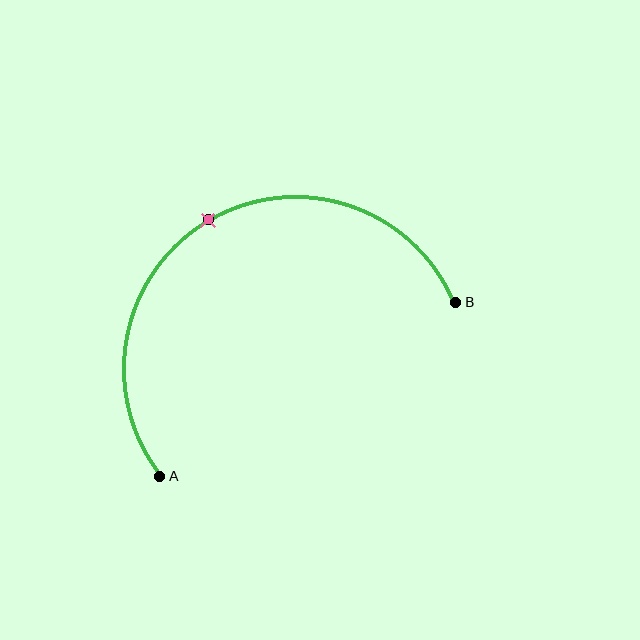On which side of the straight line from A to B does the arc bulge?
The arc bulges above the straight line connecting A and B.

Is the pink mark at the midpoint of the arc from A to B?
Yes. The pink mark lies on the arc at equal arc-length from both A and B — it is the arc midpoint.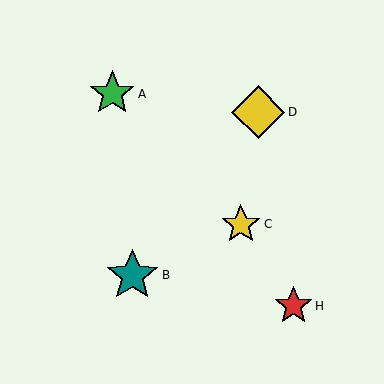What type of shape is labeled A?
Shape A is a green star.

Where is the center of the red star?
The center of the red star is at (293, 306).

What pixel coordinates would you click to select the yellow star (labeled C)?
Click at (241, 224) to select the yellow star C.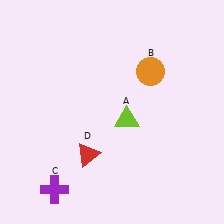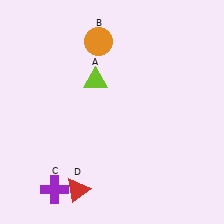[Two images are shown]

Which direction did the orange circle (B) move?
The orange circle (B) moved left.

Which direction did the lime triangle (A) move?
The lime triangle (A) moved up.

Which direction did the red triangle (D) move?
The red triangle (D) moved down.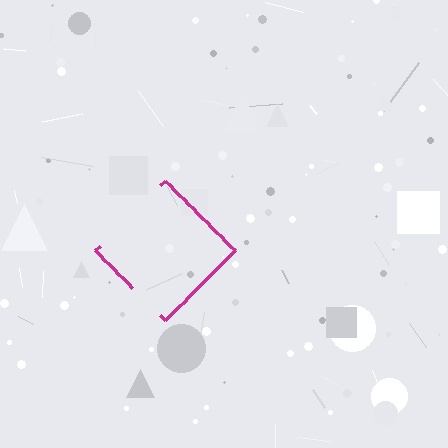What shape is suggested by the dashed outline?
The dashed outline suggests a diamond.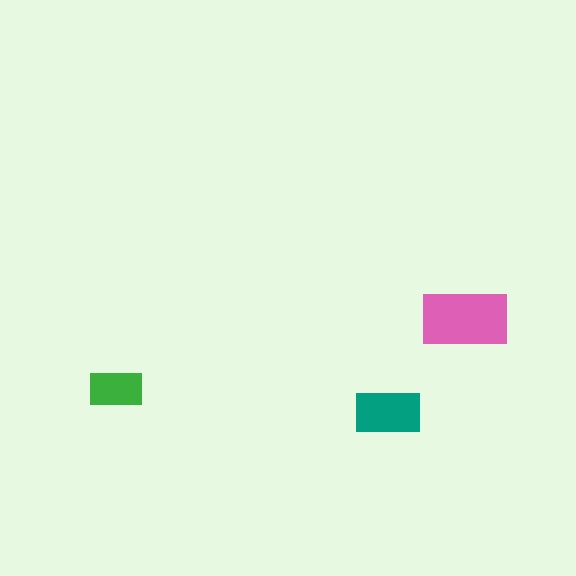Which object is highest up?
The pink rectangle is topmost.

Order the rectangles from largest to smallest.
the pink one, the teal one, the green one.